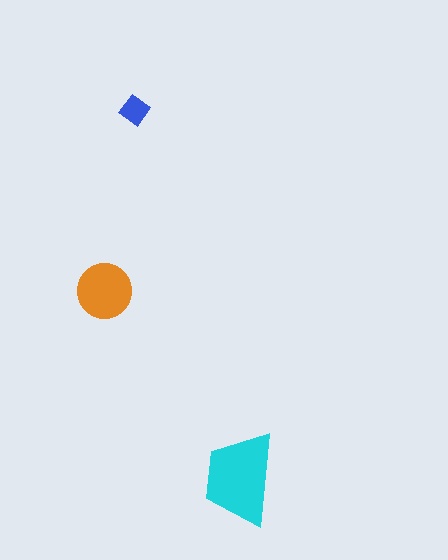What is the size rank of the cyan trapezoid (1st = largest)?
1st.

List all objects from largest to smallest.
The cyan trapezoid, the orange circle, the blue diamond.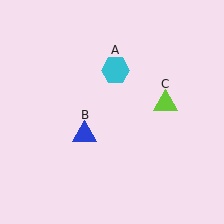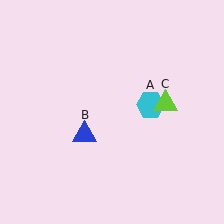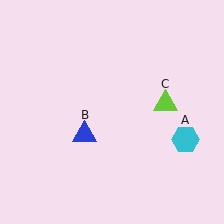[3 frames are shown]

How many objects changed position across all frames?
1 object changed position: cyan hexagon (object A).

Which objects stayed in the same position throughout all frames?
Blue triangle (object B) and lime triangle (object C) remained stationary.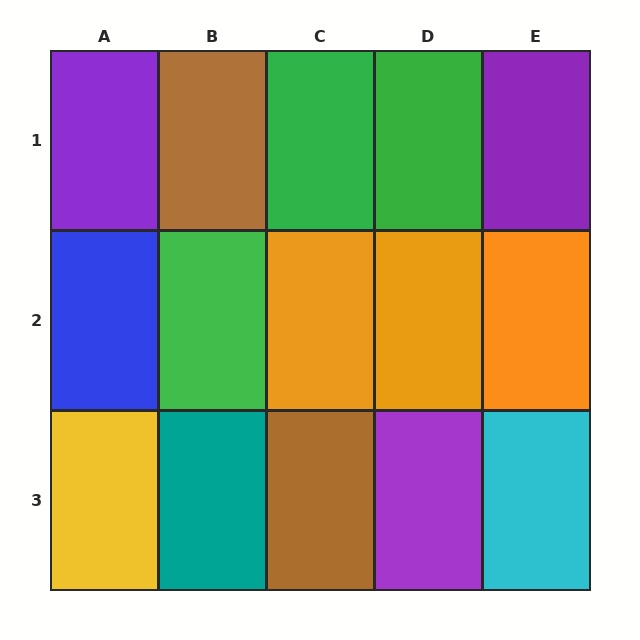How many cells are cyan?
1 cell is cyan.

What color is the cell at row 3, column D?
Purple.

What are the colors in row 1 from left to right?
Purple, brown, green, green, purple.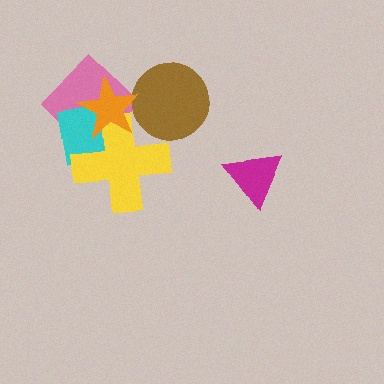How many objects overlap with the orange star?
4 objects overlap with the orange star.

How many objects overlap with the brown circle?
1 object overlaps with the brown circle.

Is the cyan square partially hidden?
Yes, it is partially covered by another shape.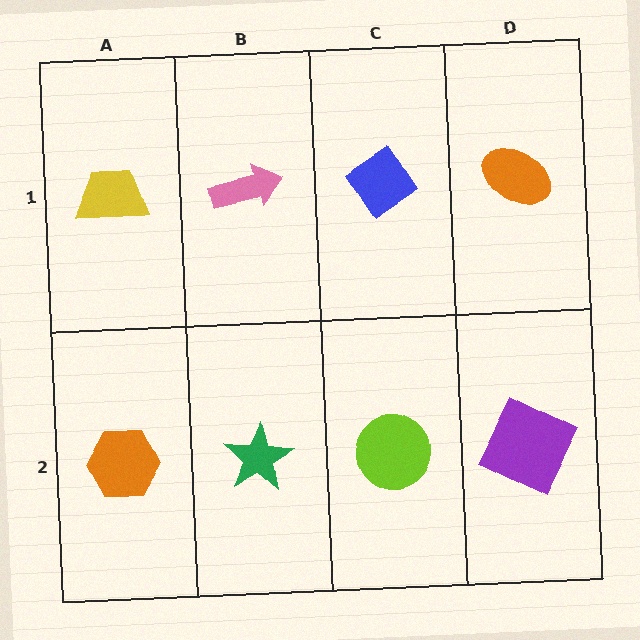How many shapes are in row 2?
4 shapes.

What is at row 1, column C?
A blue diamond.